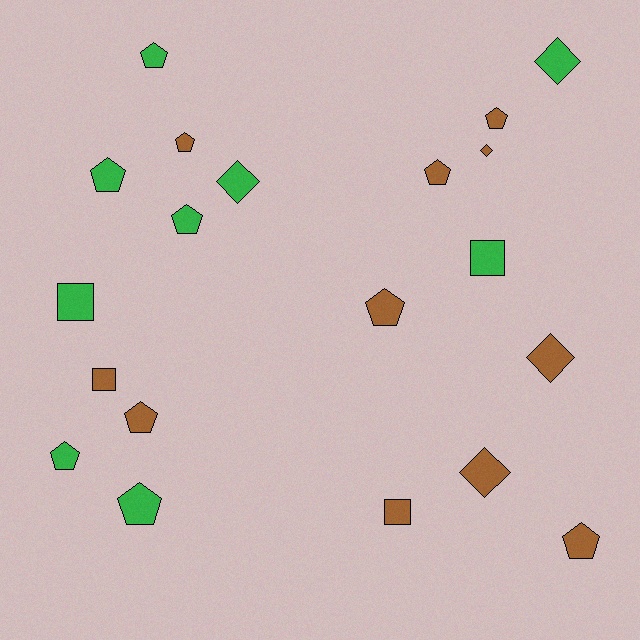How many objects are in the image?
There are 20 objects.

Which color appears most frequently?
Brown, with 11 objects.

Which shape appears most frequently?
Pentagon, with 11 objects.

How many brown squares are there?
There are 2 brown squares.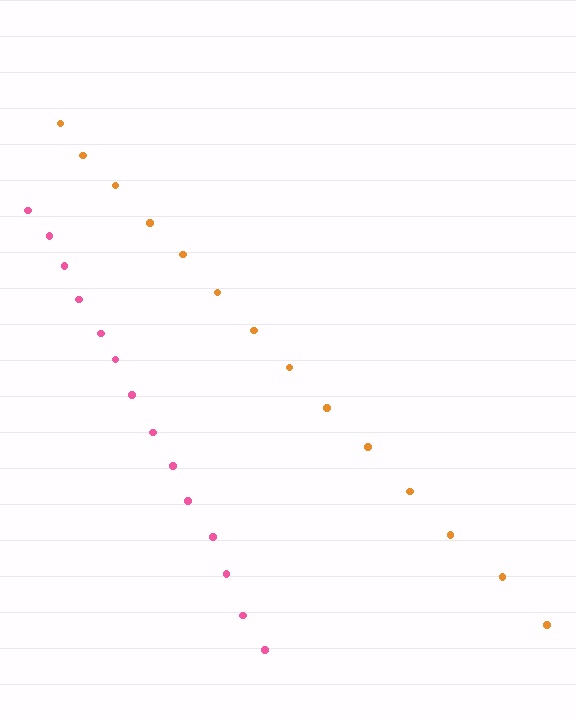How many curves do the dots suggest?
There are 2 distinct paths.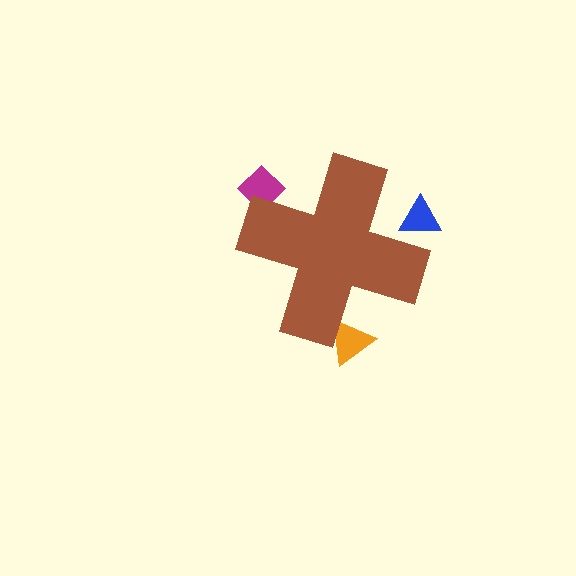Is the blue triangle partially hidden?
Yes, the blue triangle is partially hidden behind the brown cross.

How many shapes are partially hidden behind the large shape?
3 shapes are partially hidden.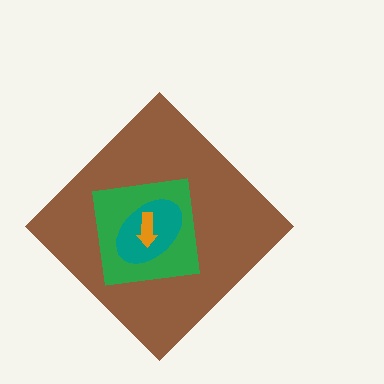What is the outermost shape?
The brown diamond.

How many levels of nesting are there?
4.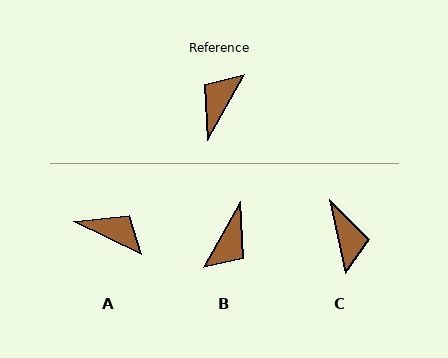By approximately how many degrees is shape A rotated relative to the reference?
Approximately 87 degrees clockwise.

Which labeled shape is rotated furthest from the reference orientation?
B, about 179 degrees away.